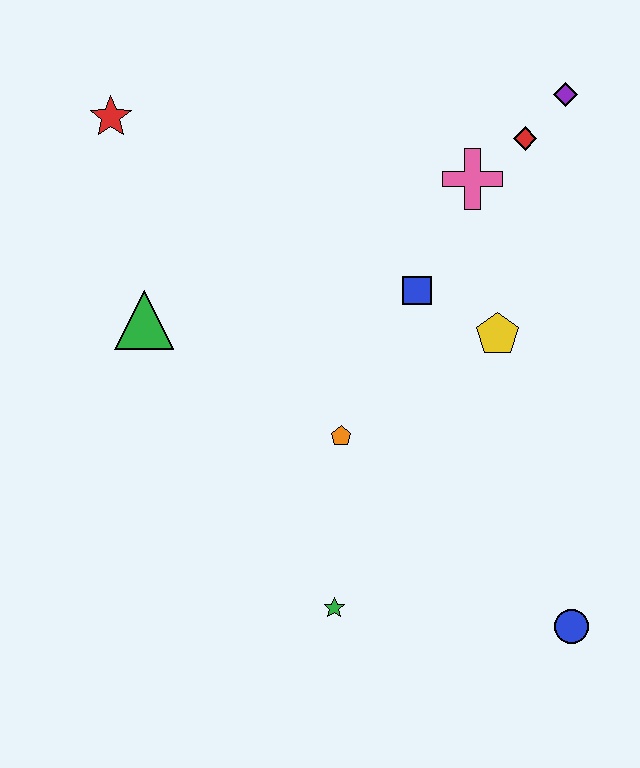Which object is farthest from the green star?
The purple diamond is farthest from the green star.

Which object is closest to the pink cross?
The red diamond is closest to the pink cross.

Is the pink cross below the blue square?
No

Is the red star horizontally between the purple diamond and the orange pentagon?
No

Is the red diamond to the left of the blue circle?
Yes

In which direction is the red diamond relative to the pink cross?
The red diamond is to the right of the pink cross.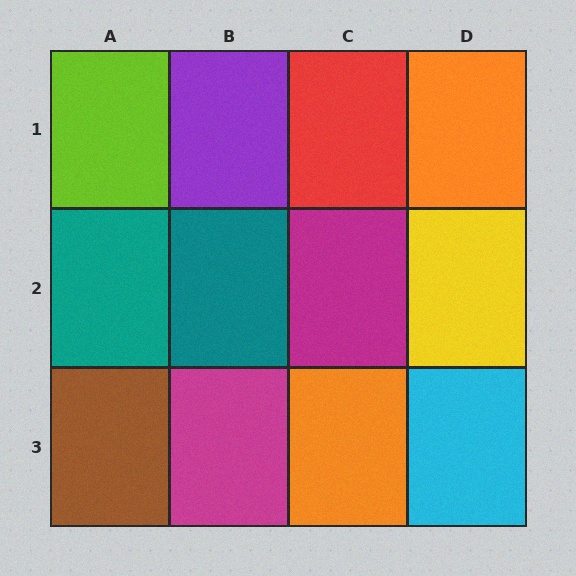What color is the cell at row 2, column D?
Yellow.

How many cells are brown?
1 cell is brown.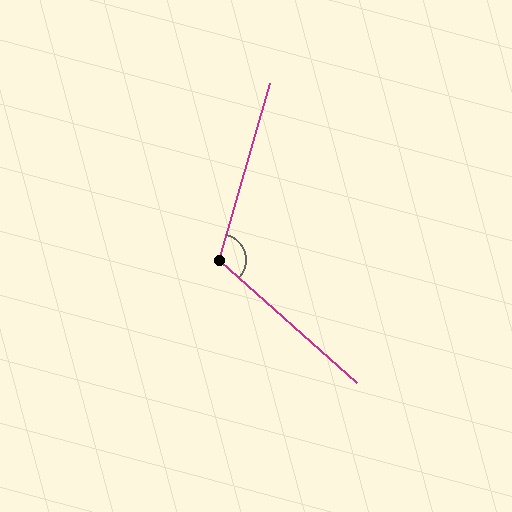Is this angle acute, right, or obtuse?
It is obtuse.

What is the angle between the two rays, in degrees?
Approximately 115 degrees.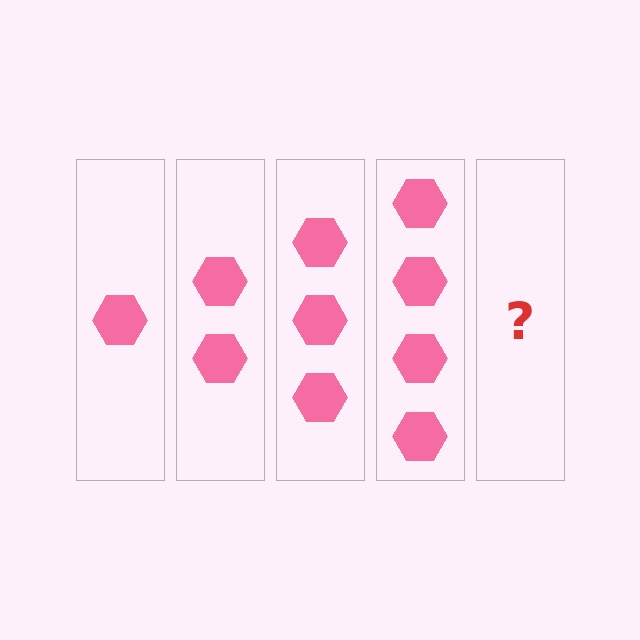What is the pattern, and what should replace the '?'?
The pattern is that each step adds one more hexagon. The '?' should be 5 hexagons.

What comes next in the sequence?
The next element should be 5 hexagons.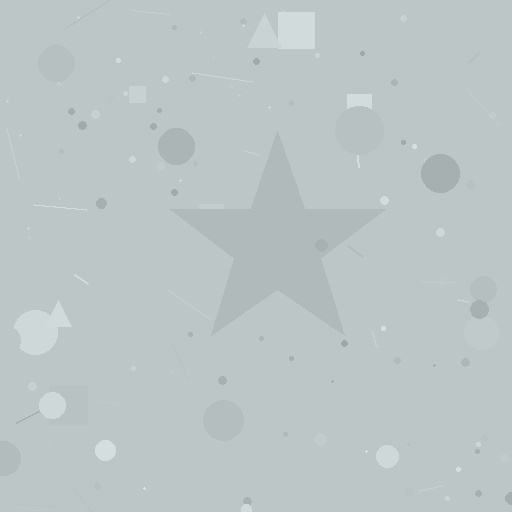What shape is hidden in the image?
A star is hidden in the image.